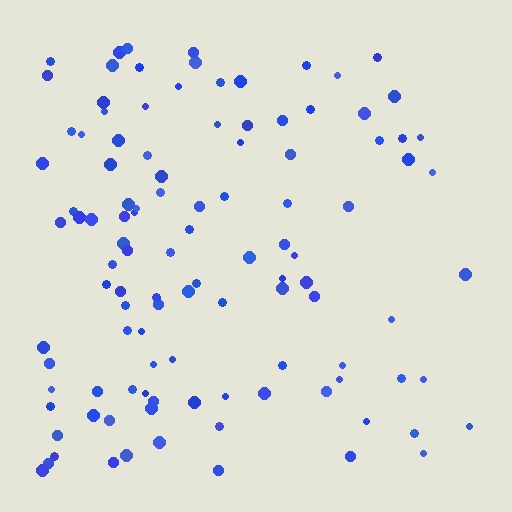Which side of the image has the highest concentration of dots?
The left.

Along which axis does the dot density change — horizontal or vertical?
Horizontal.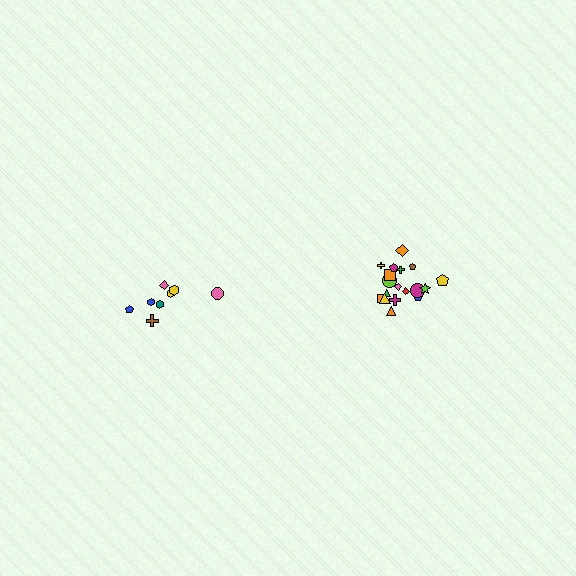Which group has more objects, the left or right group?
The right group.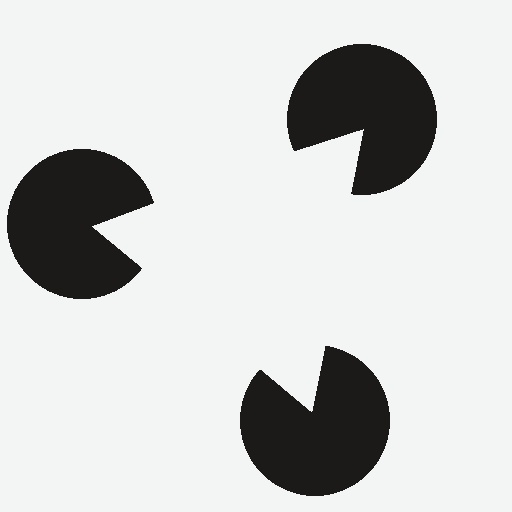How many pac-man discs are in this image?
There are 3 — one at each vertex of the illusory triangle.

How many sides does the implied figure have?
3 sides.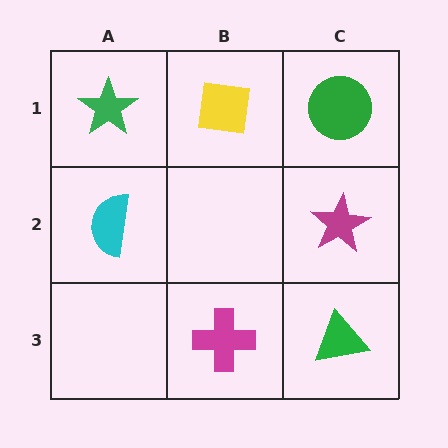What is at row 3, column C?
A green triangle.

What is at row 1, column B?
A yellow square.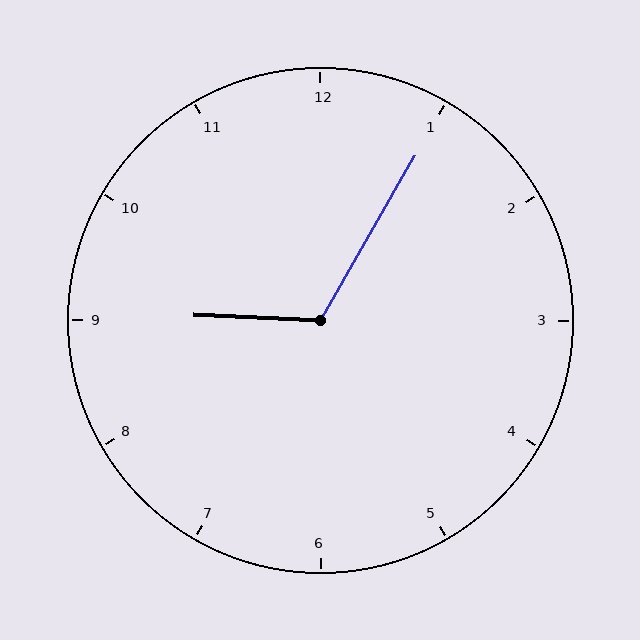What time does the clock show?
9:05.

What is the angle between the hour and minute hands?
Approximately 118 degrees.